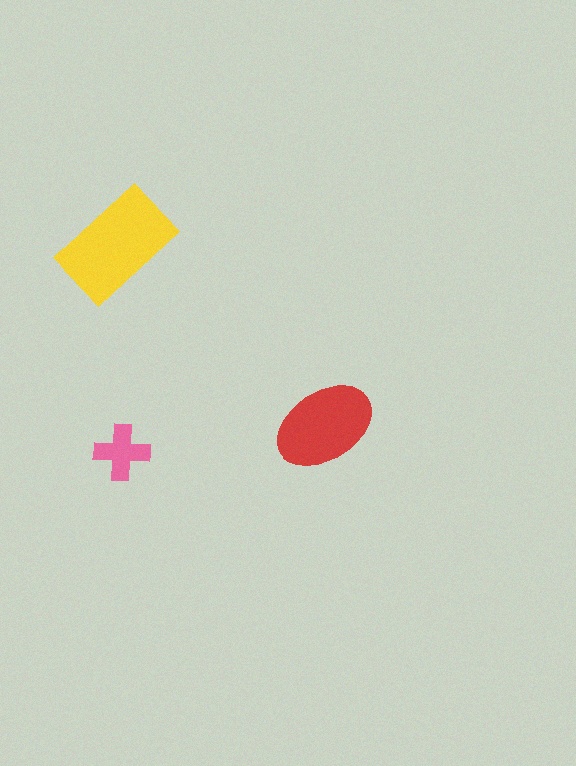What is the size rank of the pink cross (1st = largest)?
3rd.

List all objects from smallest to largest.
The pink cross, the red ellipse, the yellow rectangle.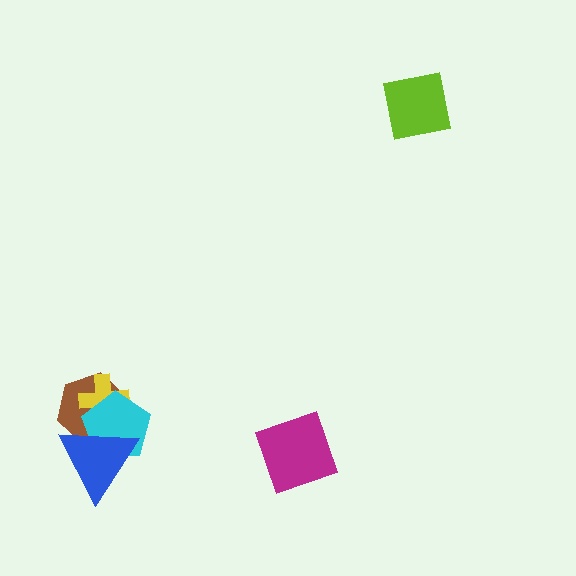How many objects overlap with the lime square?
0 objects overlap with the lime square.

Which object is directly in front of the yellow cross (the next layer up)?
The cyan pentagon is directly in front of the yellow cross.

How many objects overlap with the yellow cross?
3 objects overlap with the yellow cross.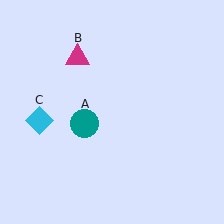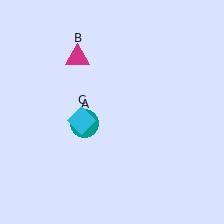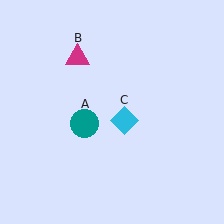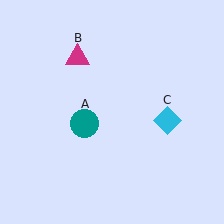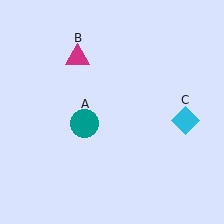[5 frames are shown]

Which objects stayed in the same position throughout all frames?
Teal circle (object A) and magenta triangle (object B) remained stationary.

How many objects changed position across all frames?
1 object changed position: cyan diamond (object C).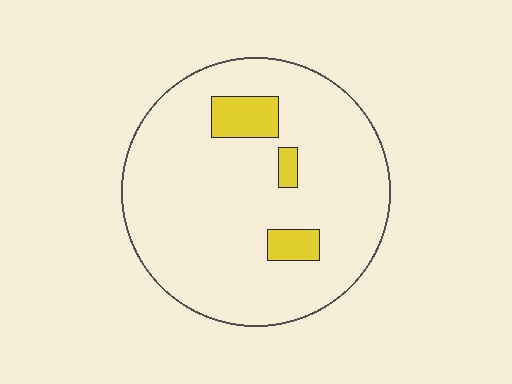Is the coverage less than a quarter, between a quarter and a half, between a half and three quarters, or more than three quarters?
Less than a quarter.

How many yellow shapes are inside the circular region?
3.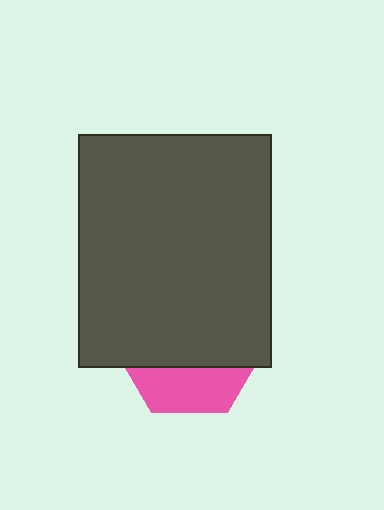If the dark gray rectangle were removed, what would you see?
You would see the complete pink hexagon.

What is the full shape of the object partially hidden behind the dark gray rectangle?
The partially hidden object is a pink hexagon.